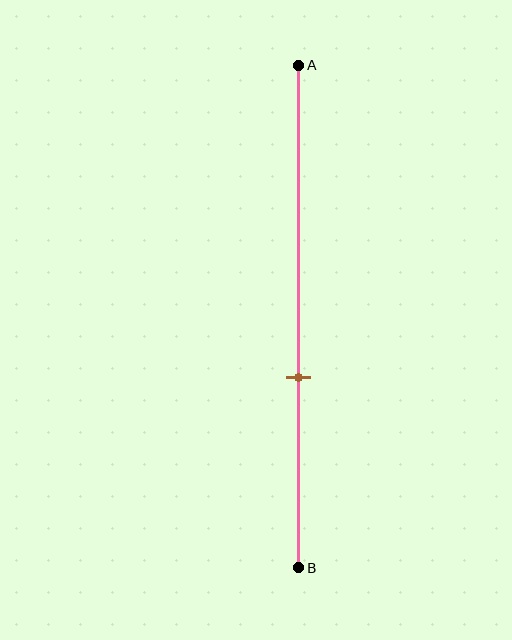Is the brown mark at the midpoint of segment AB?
No, the mark is at about 60% from A, not at the 50% midpoint.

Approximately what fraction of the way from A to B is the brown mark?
The brown mark is approximately 60% of the way from A to B.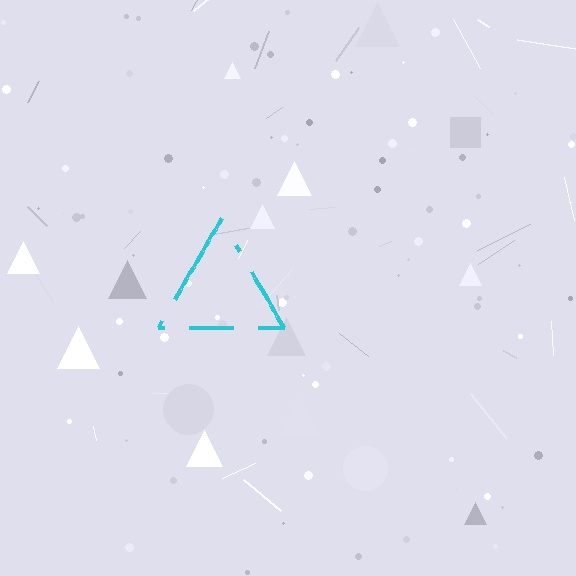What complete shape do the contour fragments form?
The contour fragments form a triangle.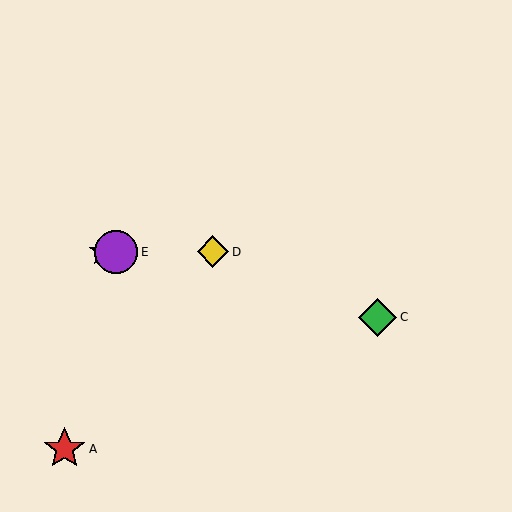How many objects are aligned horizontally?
3 objects (B, D, E) are aligned horizontally.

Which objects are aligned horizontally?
Objects B, D, E are aligned horizontally.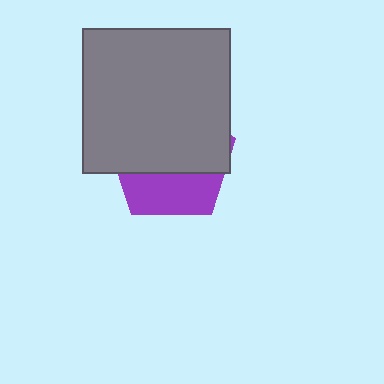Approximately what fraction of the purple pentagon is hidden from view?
Roughly 64% of the purple pentagon is hidden behind the gray rectangle.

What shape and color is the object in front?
The object in front is a gray rectangle.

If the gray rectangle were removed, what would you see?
You would see the complete purple pentagon.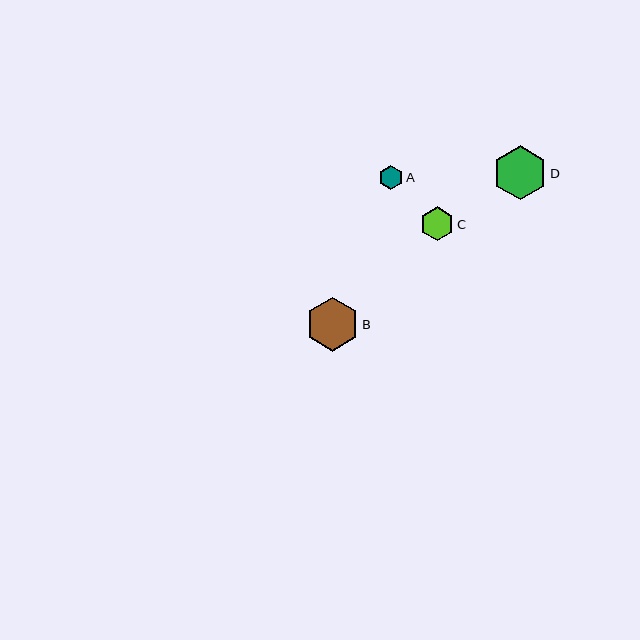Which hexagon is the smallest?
Hexagon A is the smallest with a size of approximately 24 pixels.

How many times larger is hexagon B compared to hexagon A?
Hexagon B is approximately 2.3 times the size of hexagon A.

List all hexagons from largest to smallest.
From largest to smallest: B, D, C, A.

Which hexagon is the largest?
Hexagon B is the largest with a size of approximately 54 pixels.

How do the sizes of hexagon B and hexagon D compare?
Hexagon B and hexagon D are approximately the same size.